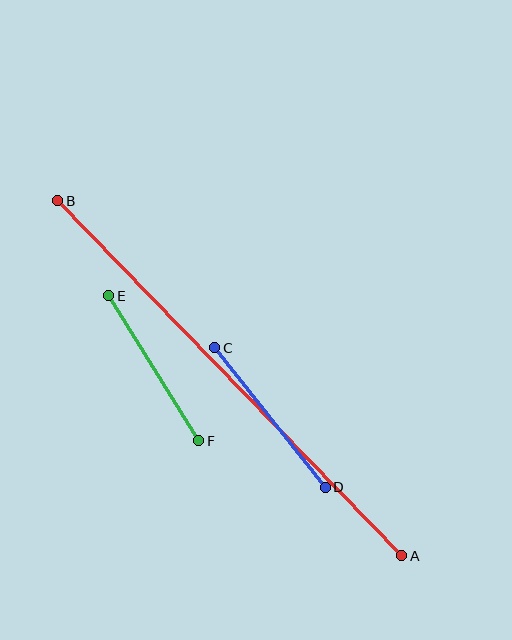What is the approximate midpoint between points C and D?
The midpoint is at approximately (270, 418) pixels.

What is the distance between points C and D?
The distance is approximately 178 pixels.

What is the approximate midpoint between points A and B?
The midpoint is at approximately (230, 378) pixels.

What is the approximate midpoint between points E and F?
The midpoint is at approximately (154, 368) pixels.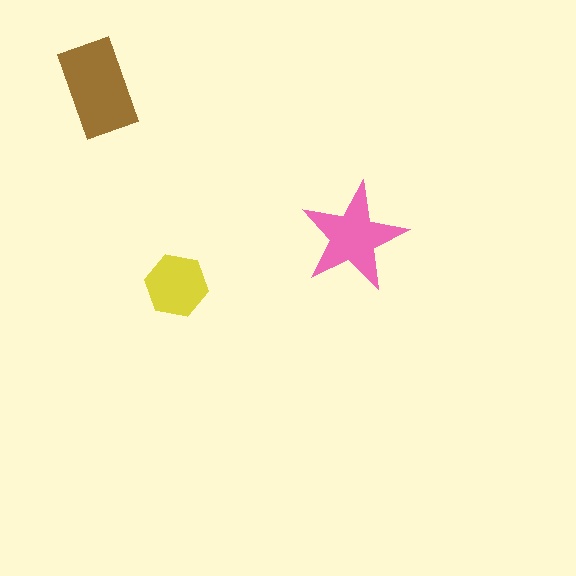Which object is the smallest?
The yellow hexagon.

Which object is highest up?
The brown rectangle is topmost.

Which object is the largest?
The brown rectangle.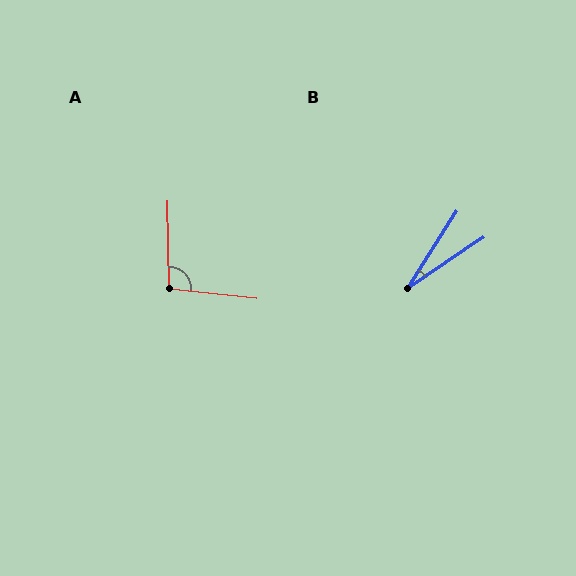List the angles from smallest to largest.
B (23°), A (98°).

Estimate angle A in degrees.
Approximately 98 degrees.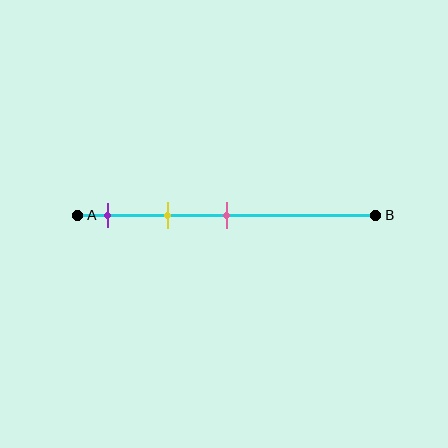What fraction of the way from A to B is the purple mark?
The purple mark is approximately 10% (0.1) of the way from A to B.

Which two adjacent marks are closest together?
The purple and yellow marks are the closest adjacent pair.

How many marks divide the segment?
There are 3 marks dividing the segment.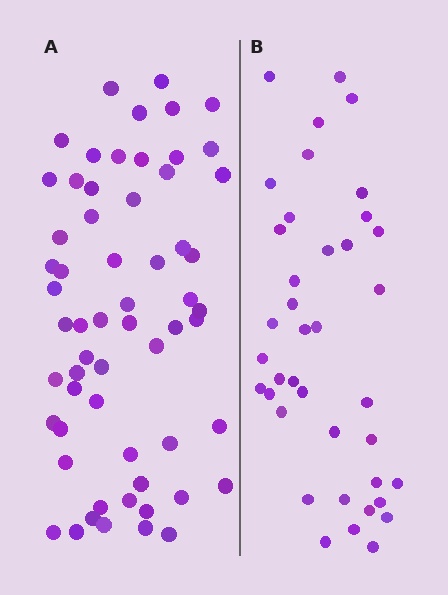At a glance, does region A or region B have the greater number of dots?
Region A (the left region) has more dots.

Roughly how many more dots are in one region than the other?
Region A has approximately 20 more dots than region B.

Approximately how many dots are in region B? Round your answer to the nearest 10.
About 40 dots. (The exact count is 39, which rounds to 40.)